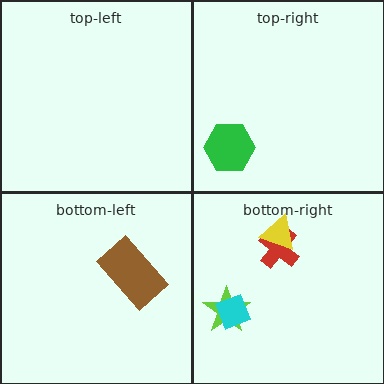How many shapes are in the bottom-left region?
1.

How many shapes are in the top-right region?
1.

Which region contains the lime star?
The bottom-right region.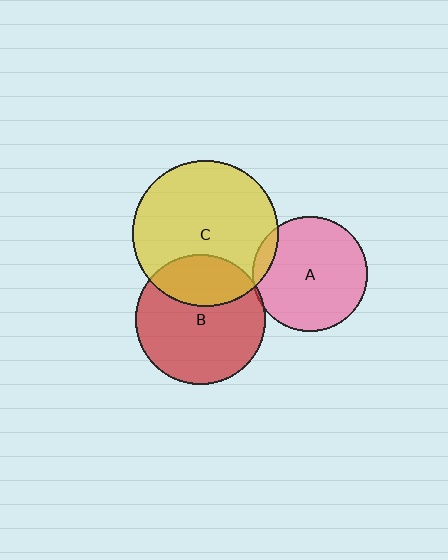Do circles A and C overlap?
Yes.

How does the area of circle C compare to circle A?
Approximately 1.6 times.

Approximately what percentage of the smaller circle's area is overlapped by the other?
Approximately 10%.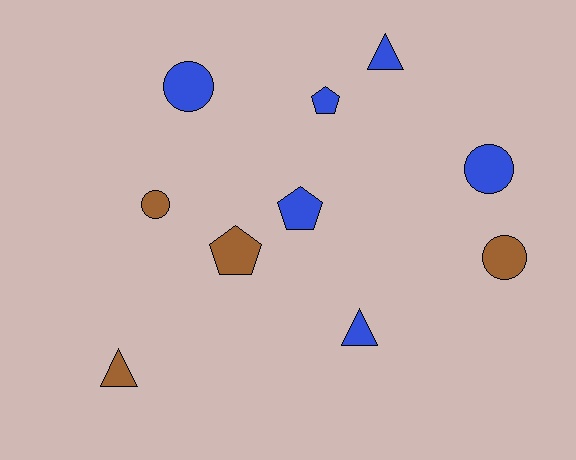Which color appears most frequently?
Blue, with 6 objects.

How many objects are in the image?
There are 10 objects.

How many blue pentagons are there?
There are 2 blue pentagons.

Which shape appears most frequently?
Circle, with 4 objects.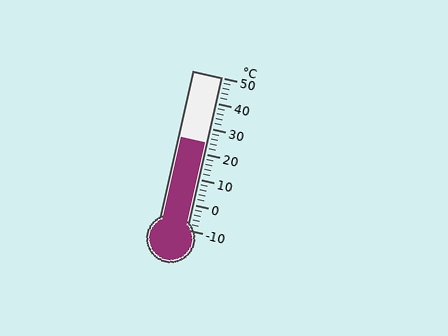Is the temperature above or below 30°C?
The temperature is below 30°C.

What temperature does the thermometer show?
The thermometer shows approximately 24°C.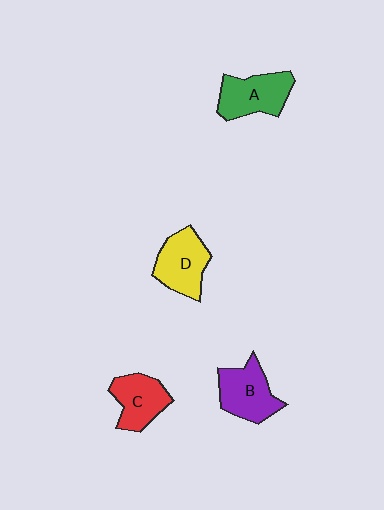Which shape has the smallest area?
Shape C (red).